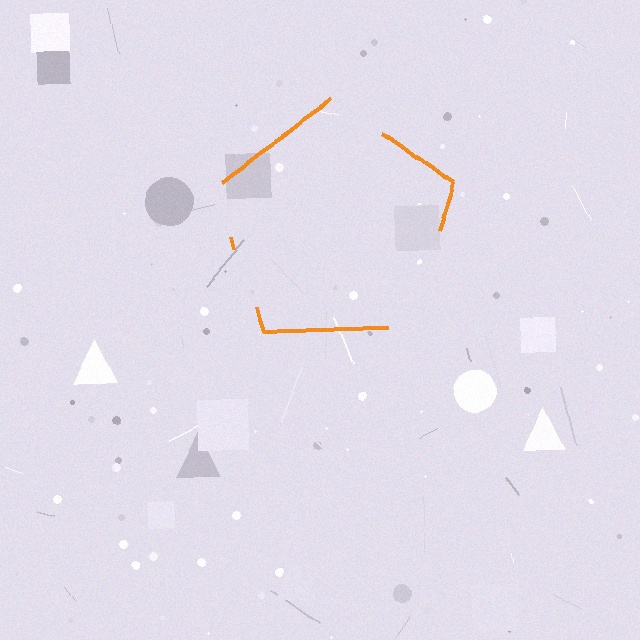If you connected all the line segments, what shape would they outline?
They would outline a pentagon.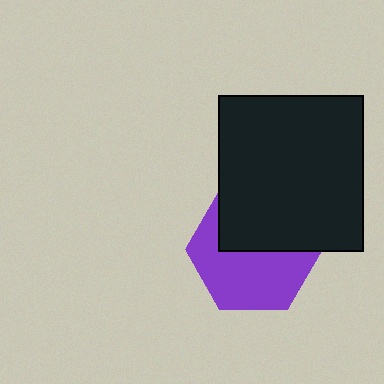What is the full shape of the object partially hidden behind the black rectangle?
The partially hidden object is a purple hexagon.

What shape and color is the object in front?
The object in front is a black rectangle.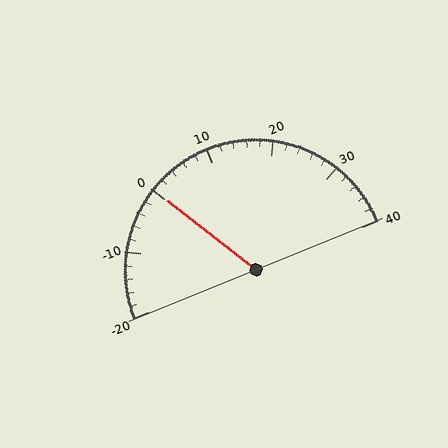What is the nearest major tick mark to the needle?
The nearest major tick mark is 0.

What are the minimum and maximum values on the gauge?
The gauge ranges from -20 to 40.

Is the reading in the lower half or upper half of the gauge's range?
The reading is in the lower half of the range (-20 to 40).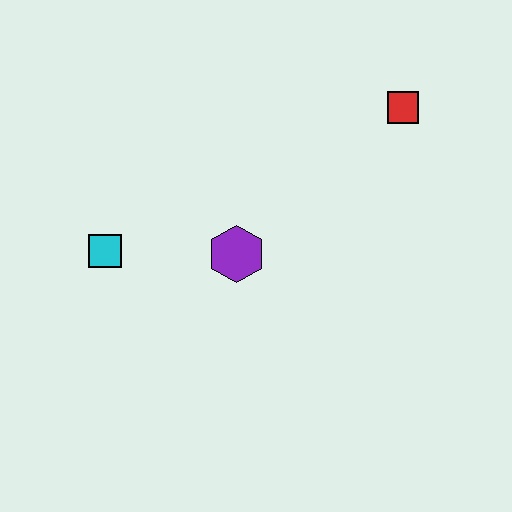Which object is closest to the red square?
The purple hexagon is closest to the red square.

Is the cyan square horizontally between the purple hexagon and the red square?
No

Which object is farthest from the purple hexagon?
The red square is farthest from the purple hexagon.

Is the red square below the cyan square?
No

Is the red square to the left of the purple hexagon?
No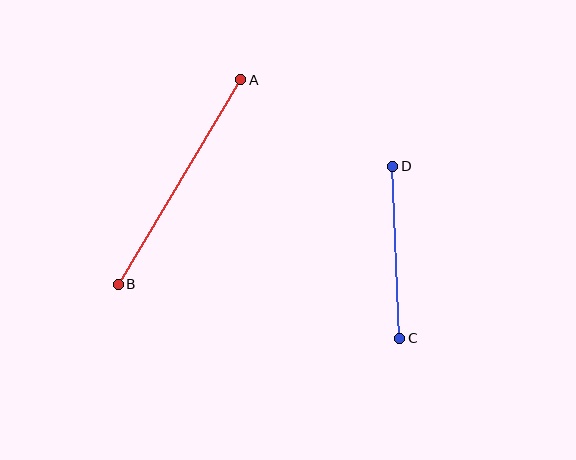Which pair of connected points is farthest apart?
Points A and B are farthest apart.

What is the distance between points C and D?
The distance is approximately 172 pixels.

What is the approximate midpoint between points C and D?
The midpoint is at approximately (396, 252) pixels.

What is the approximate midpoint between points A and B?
The midpoint is at approximately (179, 182) pixels.